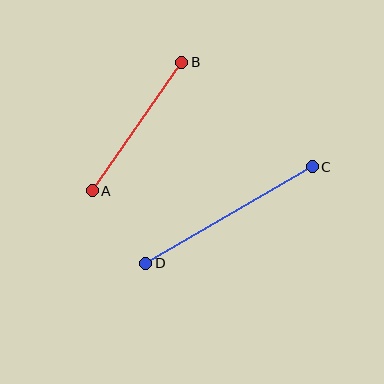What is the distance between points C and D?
The distance is approximately 192 pixels.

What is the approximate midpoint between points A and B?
The midpoint is at approximately (137, 127) pixels.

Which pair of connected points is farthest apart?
Points C and D are farthest apart.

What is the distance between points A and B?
The distance is approximately 156 pixels.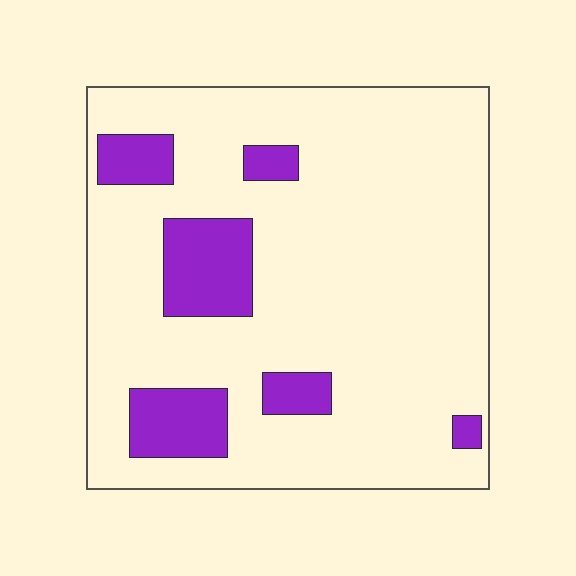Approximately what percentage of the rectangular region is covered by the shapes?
Approximately 15%.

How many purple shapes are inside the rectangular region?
6.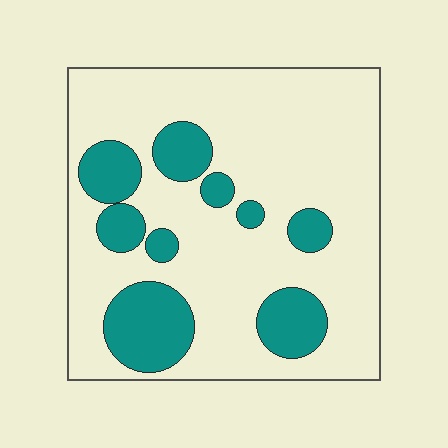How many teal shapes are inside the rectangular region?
9.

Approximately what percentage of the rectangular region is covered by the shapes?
Approximately 25%.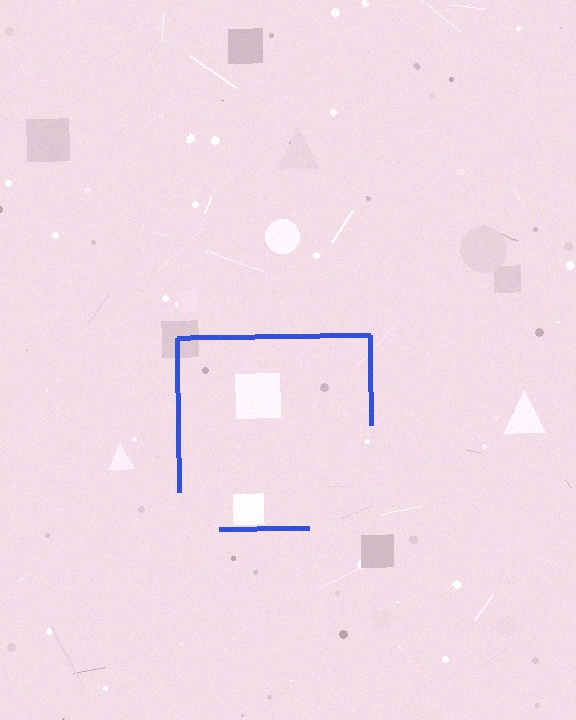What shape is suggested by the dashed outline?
The dashed outline suggests a square.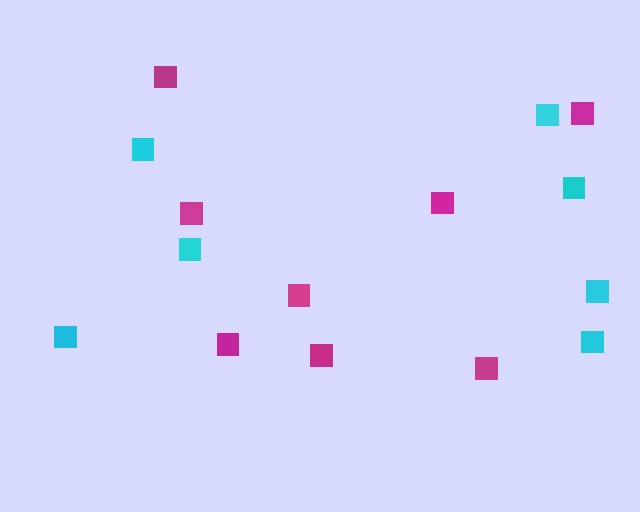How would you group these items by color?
There are 2 groups: one group of cyan squares (7) and one group of magenta squares (8).